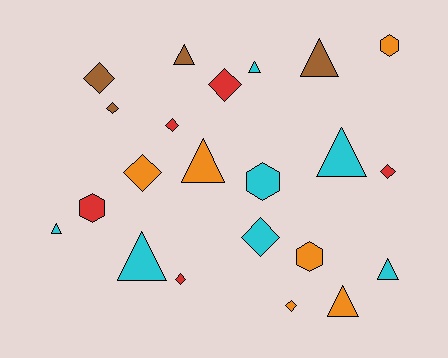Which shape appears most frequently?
Triangle, with 9 objects.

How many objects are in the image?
There are 22 objects.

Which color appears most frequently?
Cyan, with 7 objects.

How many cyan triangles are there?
There are 5 cyan triangles.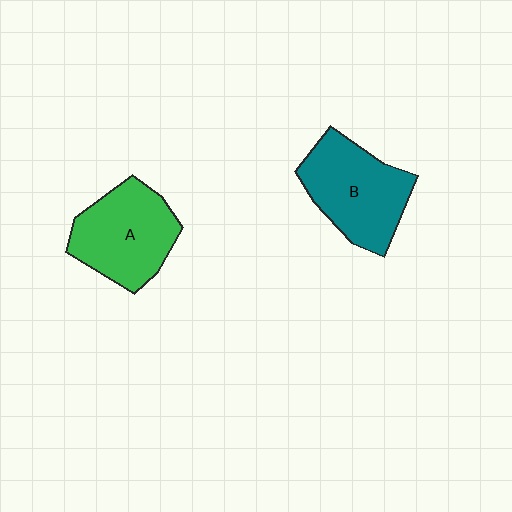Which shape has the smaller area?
Shape A (green).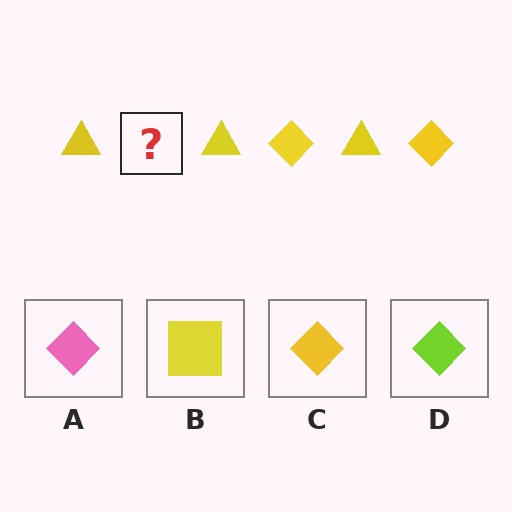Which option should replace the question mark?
Option C.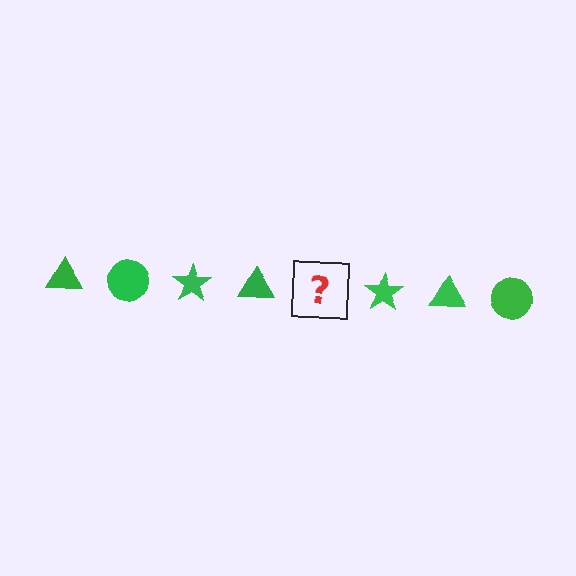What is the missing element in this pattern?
The missing element is a green circle.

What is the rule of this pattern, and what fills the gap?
The rule is that the pattern cycles through triangle, circle, star shapes in green. The gap should be filled with a green circle.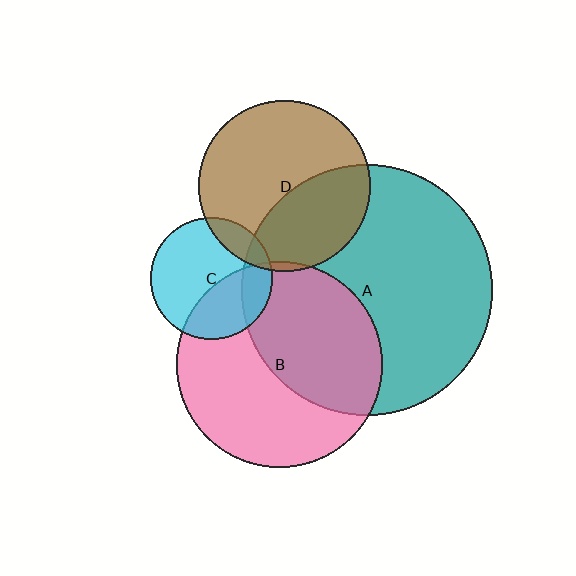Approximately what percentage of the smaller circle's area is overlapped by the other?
Approximately 15%.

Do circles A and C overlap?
Yes.